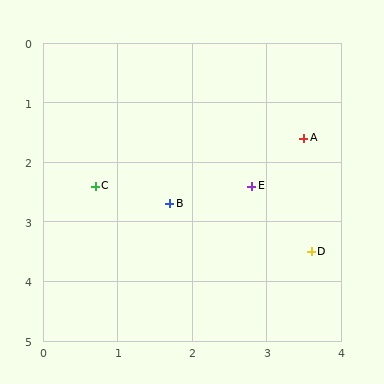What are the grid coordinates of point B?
Point B is at approximately (1.7, 2.7).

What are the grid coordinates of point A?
Point A is at approximately (3.5, 1.6).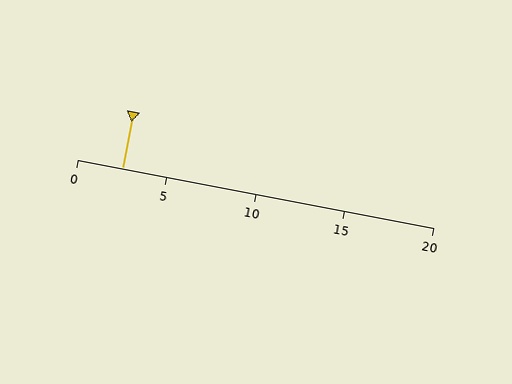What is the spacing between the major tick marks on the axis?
The major ticks are spaced 5 apart.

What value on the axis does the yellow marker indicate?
The marker indicates approximately 2.5.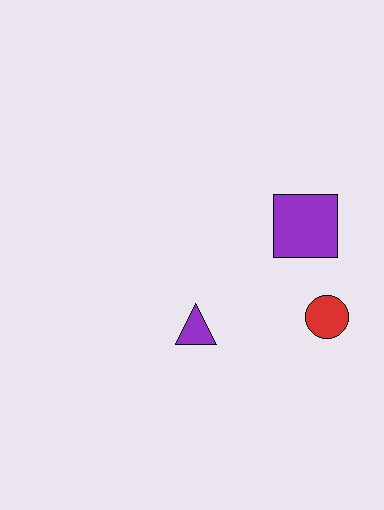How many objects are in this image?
There are 3 objects.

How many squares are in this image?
There is 1 square.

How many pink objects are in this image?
There are no pink objects.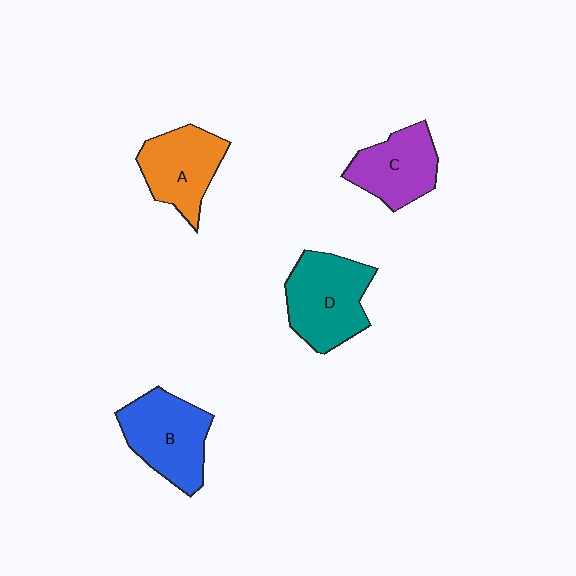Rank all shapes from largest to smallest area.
From largest to smallest: D (teal), B (blue), A (orange), C (purple).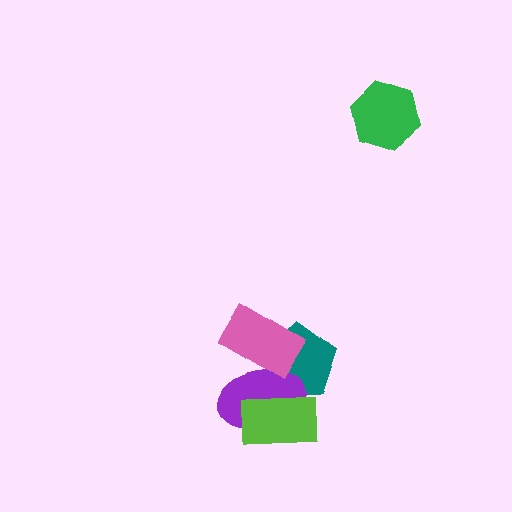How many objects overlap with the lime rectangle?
2 objects overlap with the lime rectangle.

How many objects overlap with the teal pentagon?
3 objects overlap with the teal pentagon.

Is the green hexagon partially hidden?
No, no other shape covers it.